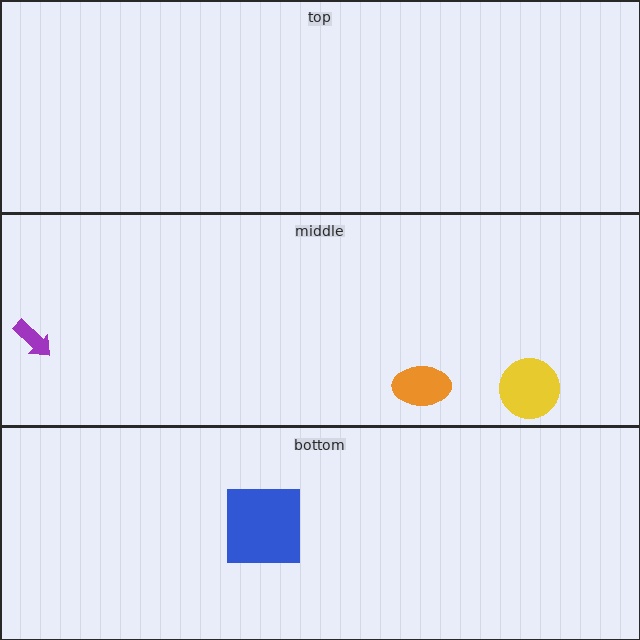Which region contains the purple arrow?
The middle region.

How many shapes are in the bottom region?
1.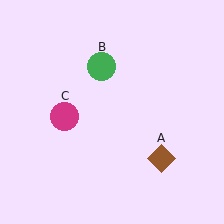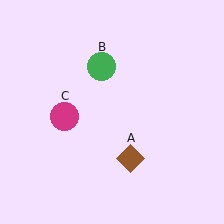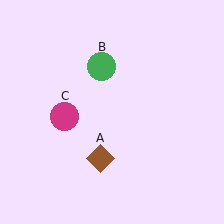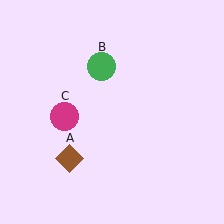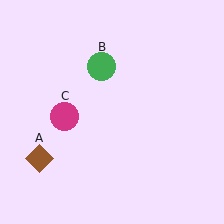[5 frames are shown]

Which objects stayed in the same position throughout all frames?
Green circle (object B) and magenta circle (object C) remained stationary.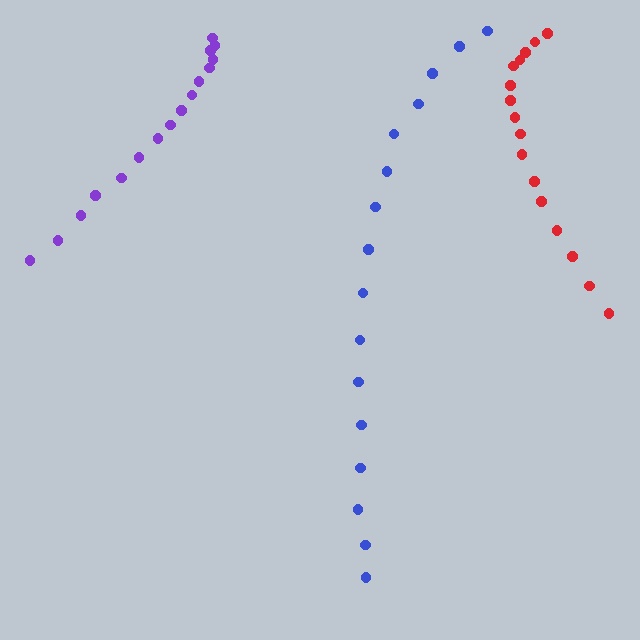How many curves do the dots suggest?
There are 3 distinct paths.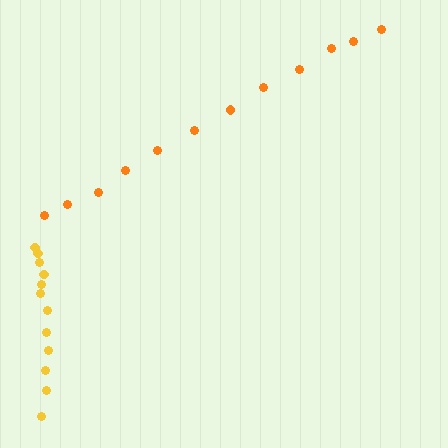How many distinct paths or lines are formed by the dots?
There are 2 distinct paths.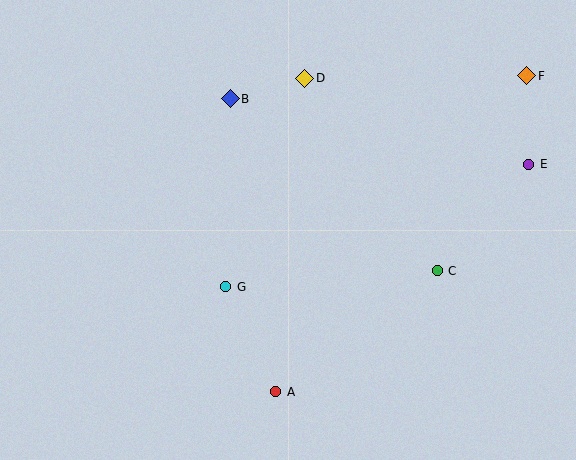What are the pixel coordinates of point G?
Point G is at (226, 287).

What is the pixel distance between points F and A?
The distance between F and A is 404 pixels.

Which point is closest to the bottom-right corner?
Point C is closest to the bottom-right corner.